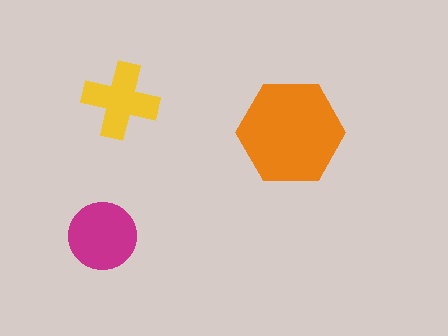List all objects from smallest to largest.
The yellow cross, the magenta circle, the orange hexagon.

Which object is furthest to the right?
The orange hexagon is rightmost.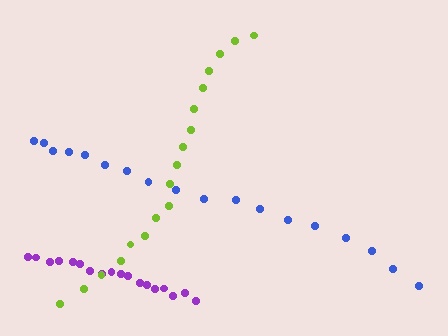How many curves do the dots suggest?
There are 3 distinct paths.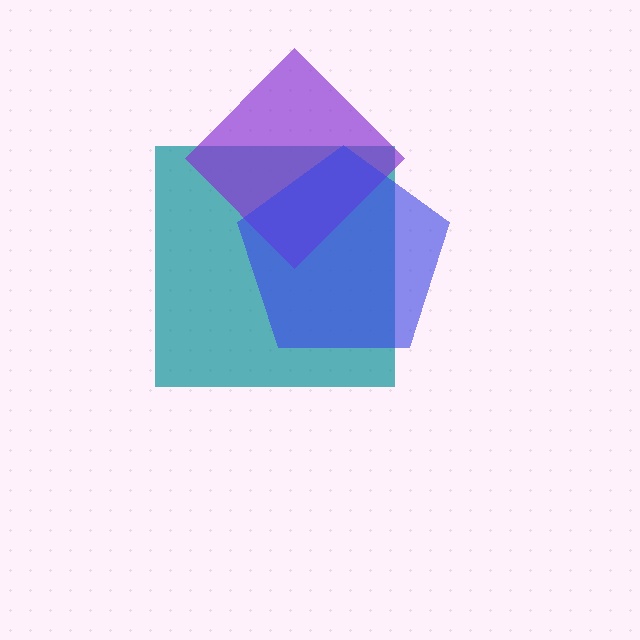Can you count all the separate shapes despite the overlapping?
Yes, there are 3 separate shapes.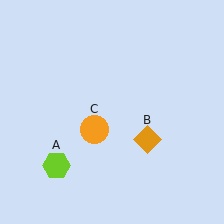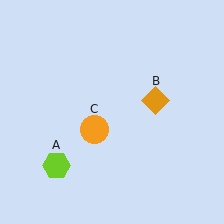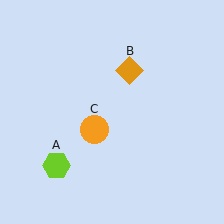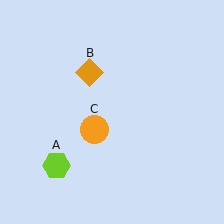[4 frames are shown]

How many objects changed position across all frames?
1 object changed position: orange diamond (object B).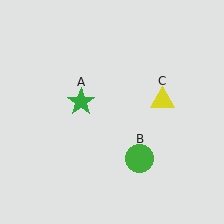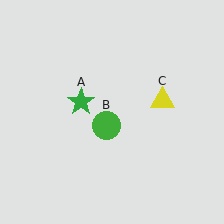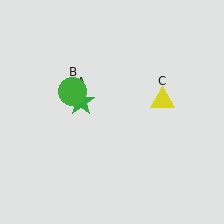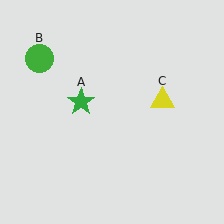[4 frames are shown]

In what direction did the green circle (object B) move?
The green circle (object B) moved up and to the left.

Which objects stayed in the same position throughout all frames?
Green star (object A) and yellow triangle (object C) remained stationary.